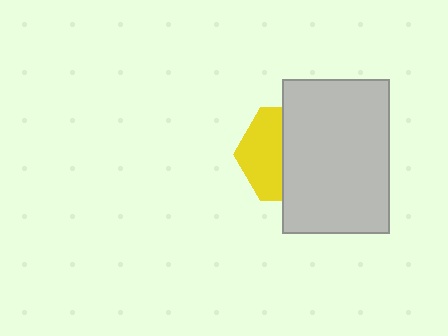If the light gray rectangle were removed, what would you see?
You would see the complete yellow hexagon.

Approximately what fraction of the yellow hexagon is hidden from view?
Roughly 57% of the yellow hexagon is hidden behind the light gray rectangle.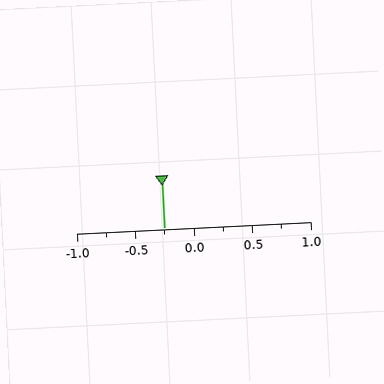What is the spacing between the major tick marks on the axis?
The major ticks are spaced 0.5 apart.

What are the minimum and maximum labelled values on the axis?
The axis runs from -1.0 to 1.0.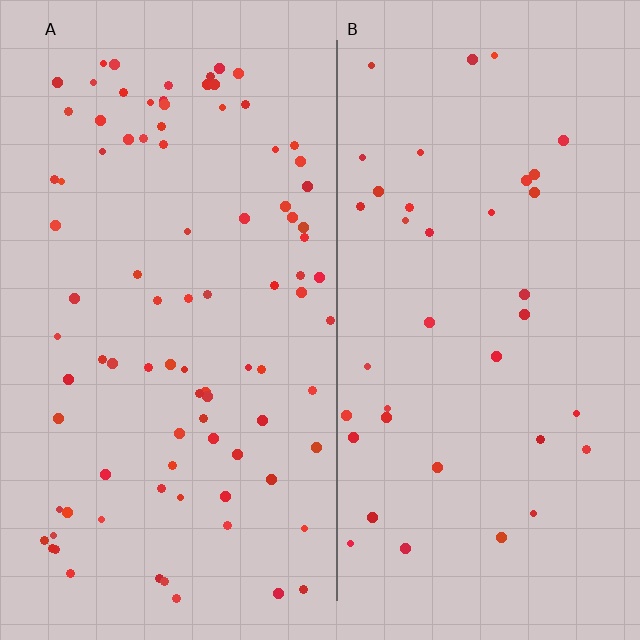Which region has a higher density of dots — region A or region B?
A (the left).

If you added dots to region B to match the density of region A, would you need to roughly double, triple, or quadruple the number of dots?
Approximately double.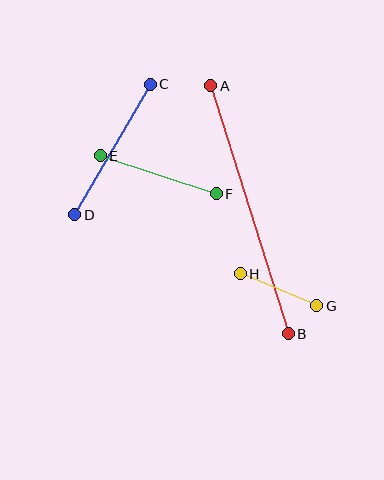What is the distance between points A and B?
The distance is approximately 260 pixels.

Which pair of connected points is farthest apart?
Points A and B are farthest apart.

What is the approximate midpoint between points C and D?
The midpoint is at approximately (113, 150) pixels.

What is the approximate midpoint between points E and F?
The midpoint is at approximately (158, 175) pixels.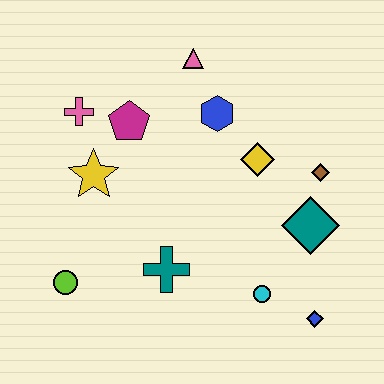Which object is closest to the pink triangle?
The blue hexagon is closest to the pink triangle.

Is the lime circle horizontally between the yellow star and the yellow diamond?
No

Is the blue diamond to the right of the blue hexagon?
Yes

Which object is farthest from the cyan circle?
The pink cross is farthest from the cyan circle.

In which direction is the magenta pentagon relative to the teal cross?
The magenta pentagon is above the teal cross.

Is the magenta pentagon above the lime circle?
Yes